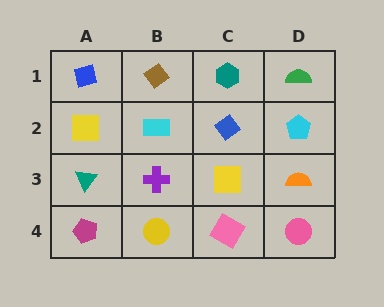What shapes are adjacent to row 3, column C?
A blue diamond (row 2, column C), a pink square (row 4, column C), a purple cross (row 3, column B), an orange semicircle (row 3, column D).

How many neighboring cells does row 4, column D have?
2.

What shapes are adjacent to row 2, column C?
A teal hexagon (row 1, column C), a yellow square (row 3, column C), a cyan rectangle (row 2, column B), a cyan pentagon (row 2, column D).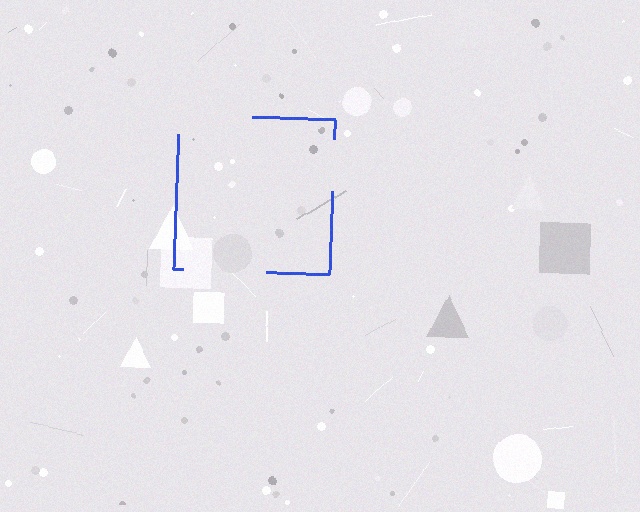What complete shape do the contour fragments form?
The contour fragments form a square.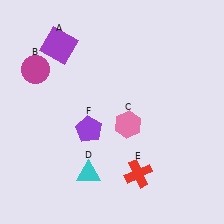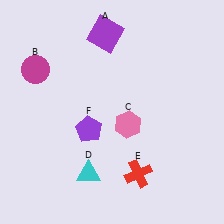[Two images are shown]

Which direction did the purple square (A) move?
The purple square (A) moved right.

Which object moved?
The purple square (A) moved right.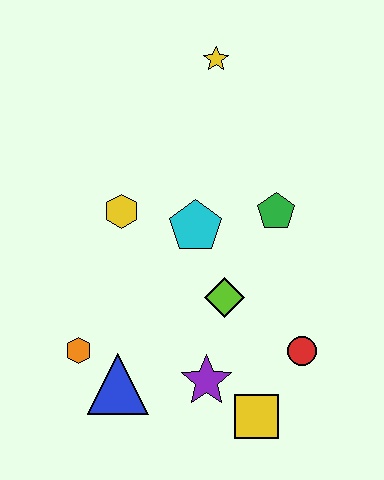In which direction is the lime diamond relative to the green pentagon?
The lime diamond is below the green pentagon.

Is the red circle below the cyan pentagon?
Yes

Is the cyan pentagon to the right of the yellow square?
No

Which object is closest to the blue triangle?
The orange hexagon is closest to the blue triangle.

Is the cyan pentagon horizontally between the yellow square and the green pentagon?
No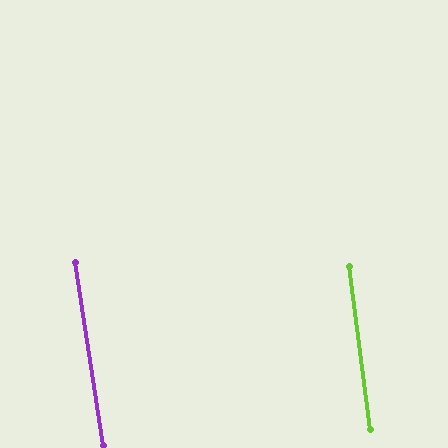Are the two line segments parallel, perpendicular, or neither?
Parallel — their directions differ by only 1.0°.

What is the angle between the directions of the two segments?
Approximately 1 degree.